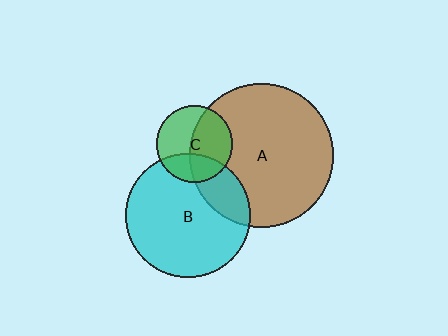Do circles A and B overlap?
Yes.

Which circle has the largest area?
Circle A (brown).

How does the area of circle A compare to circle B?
Approximately 1.4 times.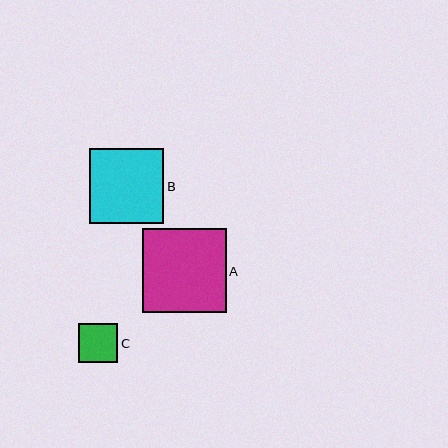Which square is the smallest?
Square C is the smallest with a size of approximately 40 pixels.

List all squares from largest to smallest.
From largest to smallest: A, B, C.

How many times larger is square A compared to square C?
Square A is approximately 2.1 times the size of square C.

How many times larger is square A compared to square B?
Square A is approximately 1.1 times the size of square B.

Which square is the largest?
Square A is the largest with a size of approximately 83 pixels.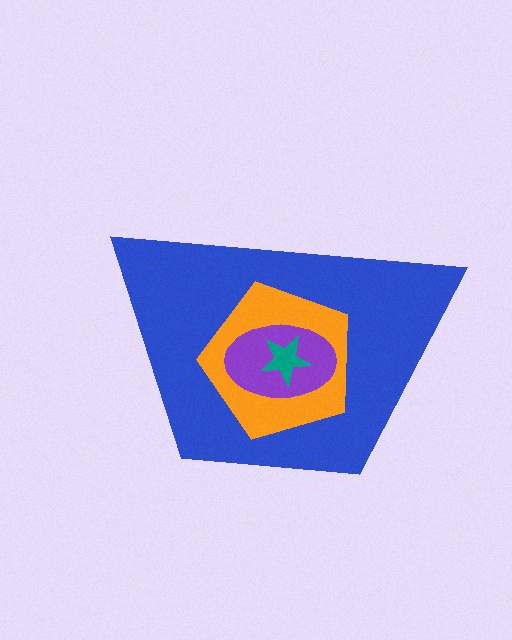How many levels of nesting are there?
4.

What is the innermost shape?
The teal star.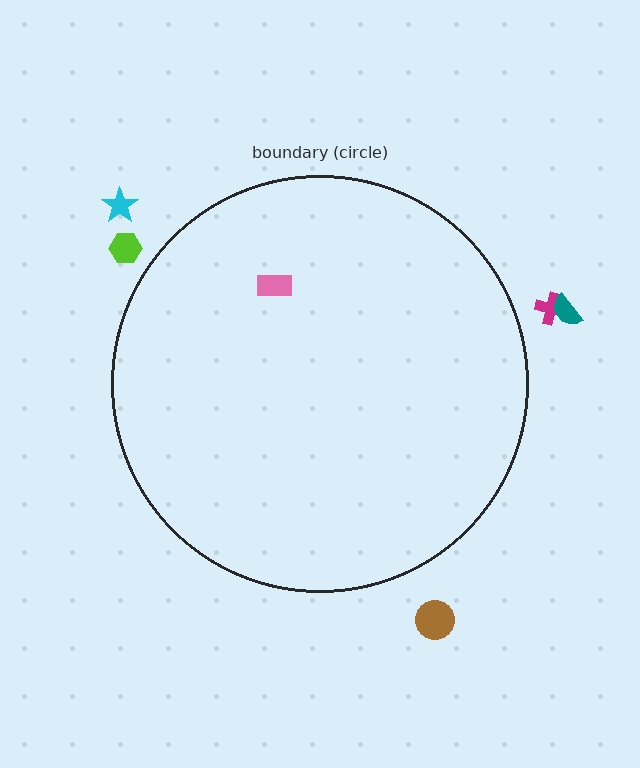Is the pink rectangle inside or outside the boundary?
Inside.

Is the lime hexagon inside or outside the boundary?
Outside.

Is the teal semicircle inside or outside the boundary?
Outside.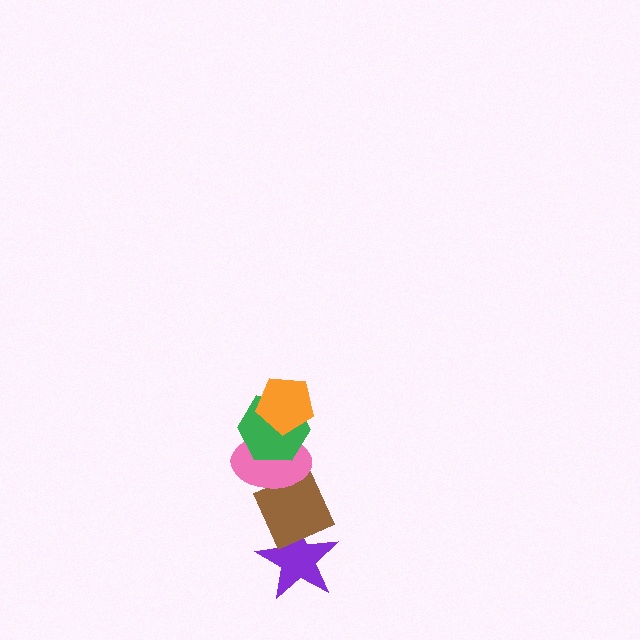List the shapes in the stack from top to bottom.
From top to bottom: the orange pentagon, the green hexagon, the pink ellipse, the brown diamond, the purple star.